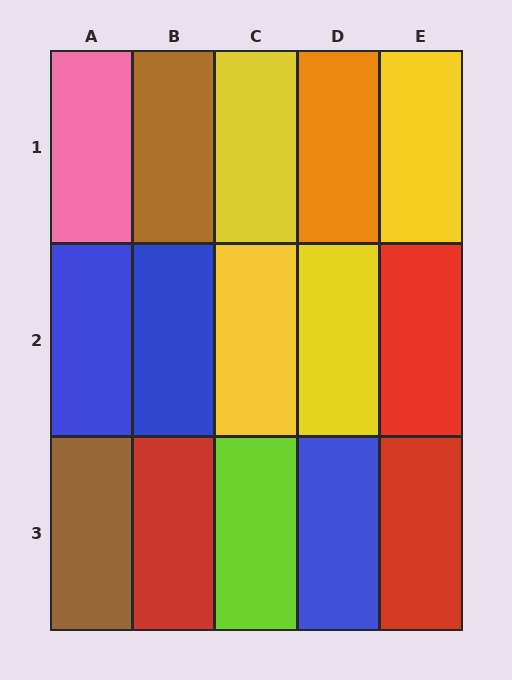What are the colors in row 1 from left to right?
Pink, brown, yellow, orange, yellow.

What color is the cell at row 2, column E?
Red.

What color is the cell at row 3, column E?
Red.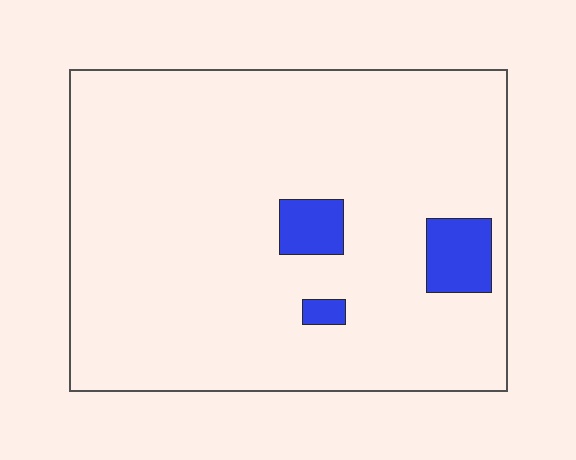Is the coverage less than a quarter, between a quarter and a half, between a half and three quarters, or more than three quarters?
Less than a quarter.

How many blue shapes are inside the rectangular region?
3.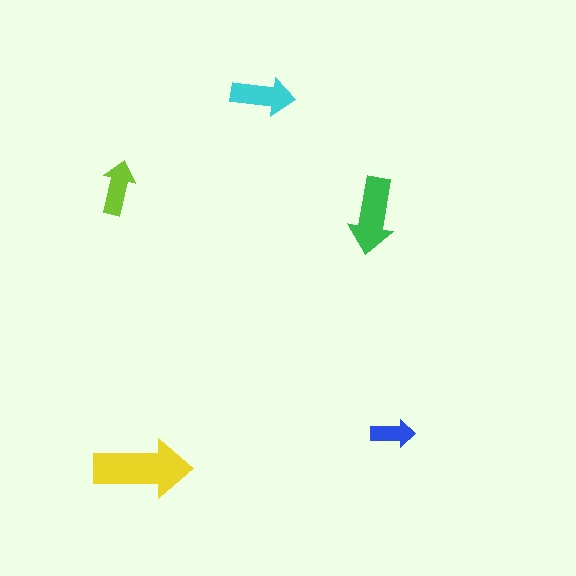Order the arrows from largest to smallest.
the yellow one, the green one, the cyan one, the lime one, the blue one.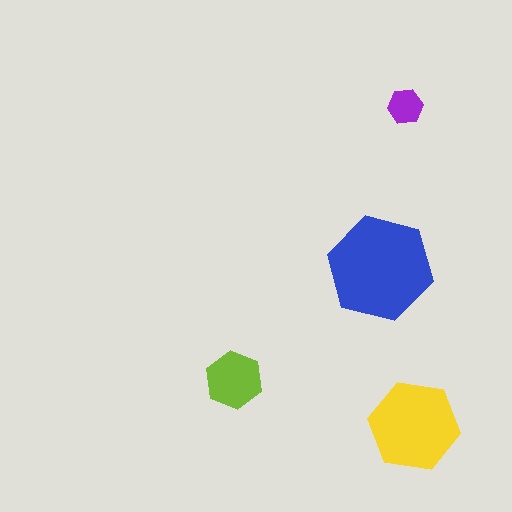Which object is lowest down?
The yellow hexagon is bottommost.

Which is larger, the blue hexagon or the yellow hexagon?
The blue one.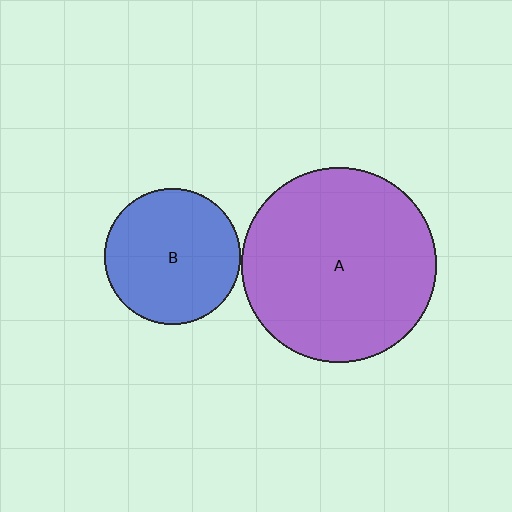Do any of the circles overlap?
No, none of the circles overlap.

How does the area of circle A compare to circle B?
Approximately 2.0 times.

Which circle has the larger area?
Circle A (purple).